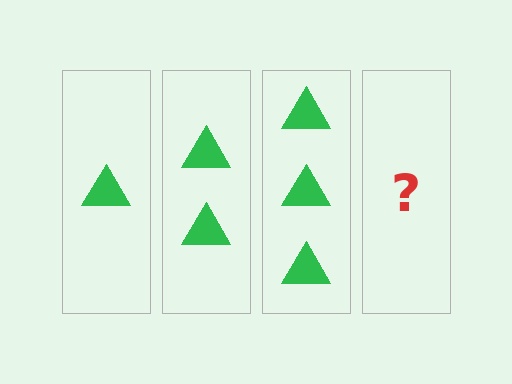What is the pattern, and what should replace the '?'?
The pattern is that each step adds one more triangle. The '?' should be 4 triangles.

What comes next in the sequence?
The next element should be 4 triangles.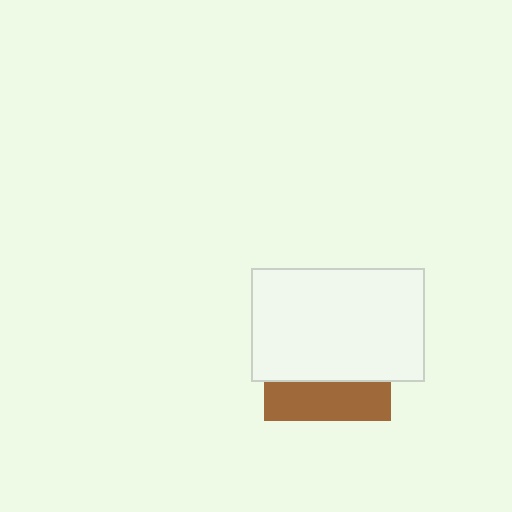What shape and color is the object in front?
The object in front is a white rectangle.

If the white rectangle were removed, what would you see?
You would see the complete brown square.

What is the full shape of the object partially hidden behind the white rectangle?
The partially hidden object is a brown square.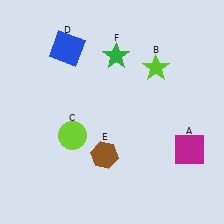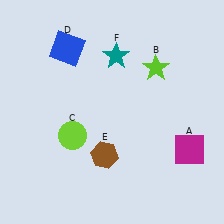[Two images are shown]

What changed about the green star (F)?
In Image 1, F is green. In Image 2, it changed to teal.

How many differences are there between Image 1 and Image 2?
There is 1 difference between the two images.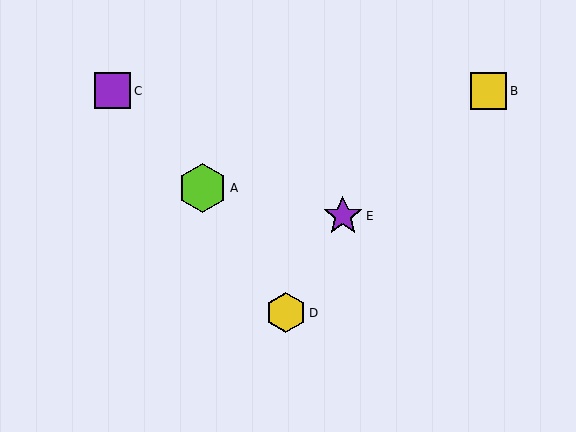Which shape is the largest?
The lime hexagon (labeled A) is the largest.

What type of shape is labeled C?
Shape C is a purple square.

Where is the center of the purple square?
The center of the purple square is at (113, 91).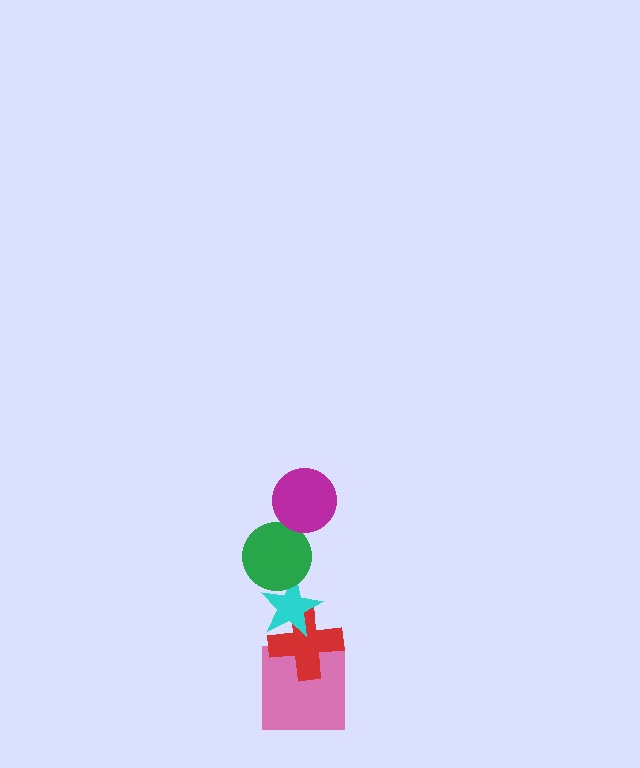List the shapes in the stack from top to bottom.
From top to bottom: the magenta circle, the green circle, the cyan star, the red cross, the pink square.